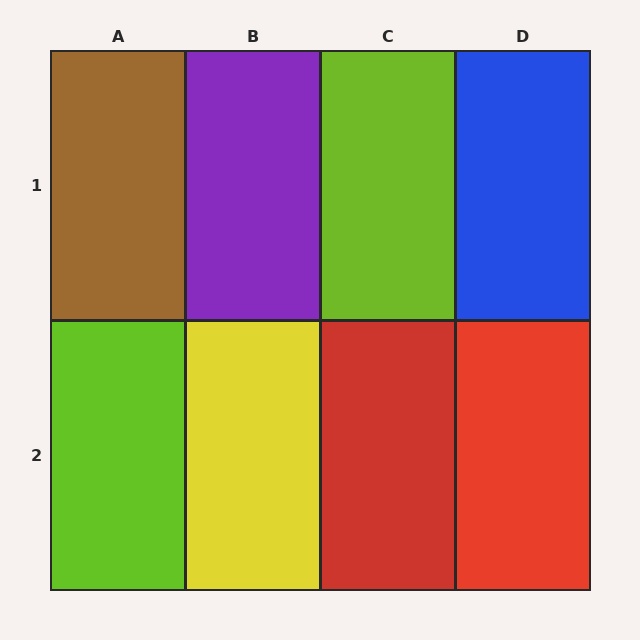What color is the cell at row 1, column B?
Purple.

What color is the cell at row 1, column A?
Brown.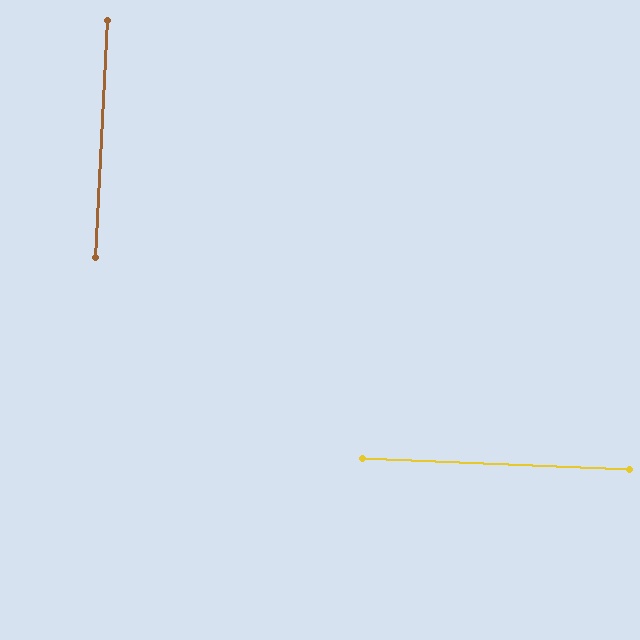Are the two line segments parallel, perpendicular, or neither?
Perpendicular — they meet at approximately 89°.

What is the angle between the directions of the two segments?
Approximately 89 degrees.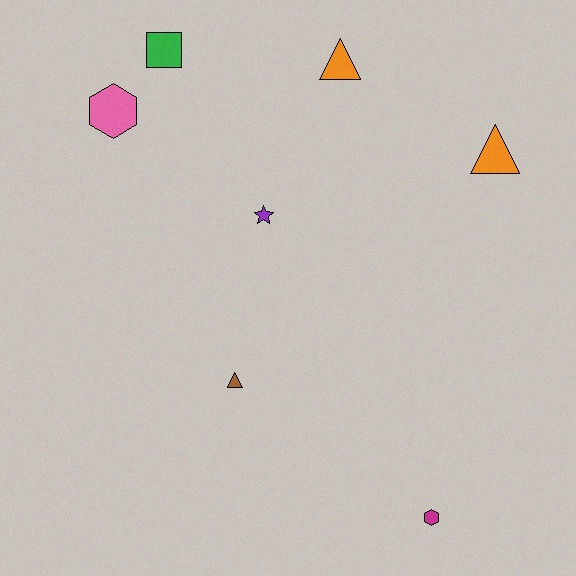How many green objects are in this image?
There is 1 green object.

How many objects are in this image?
There are 7 objects.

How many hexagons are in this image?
There are 2 hexagons.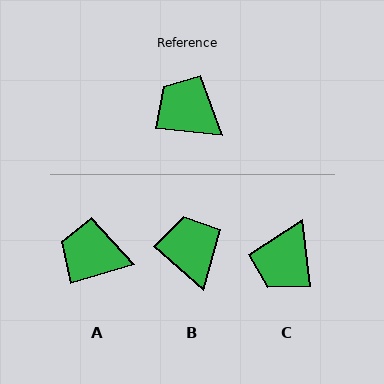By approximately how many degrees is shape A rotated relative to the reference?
Approximately 23 degrees counter-clockwise.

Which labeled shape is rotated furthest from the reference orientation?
C, about 103 degrees away.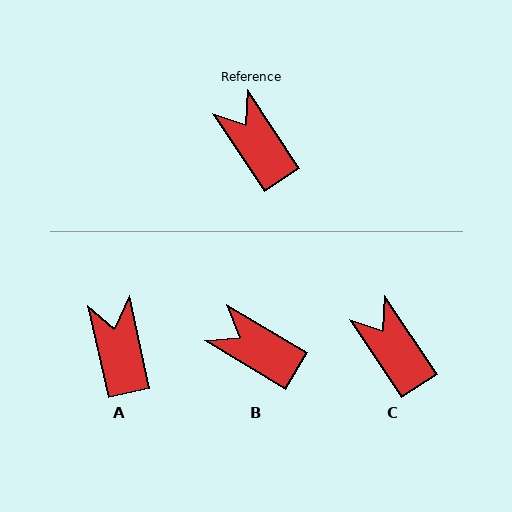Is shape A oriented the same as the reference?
No, it is off by about 21 degrees.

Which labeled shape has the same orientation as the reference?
C.